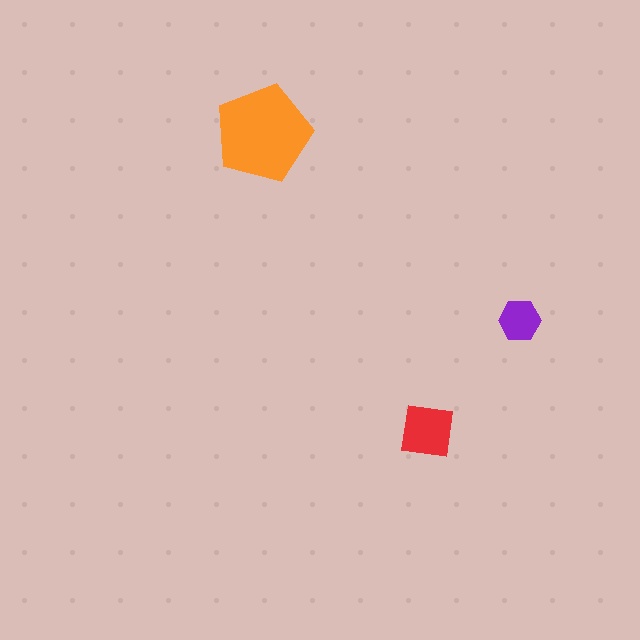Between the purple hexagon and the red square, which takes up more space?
The red square.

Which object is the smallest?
The purple hexagon.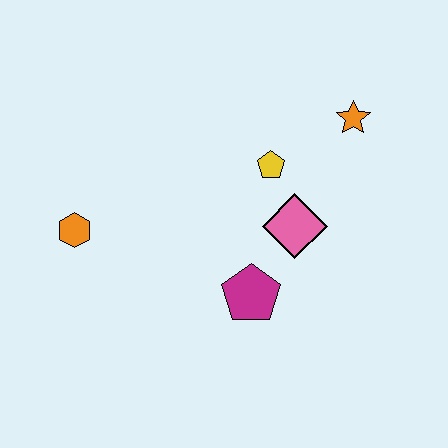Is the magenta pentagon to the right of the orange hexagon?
Yes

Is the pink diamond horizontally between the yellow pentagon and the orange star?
Yes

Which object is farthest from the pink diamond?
The orange hexagon is farthest from the pink diamond.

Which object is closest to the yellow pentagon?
The pink diamond is closest to the yellow pentagon.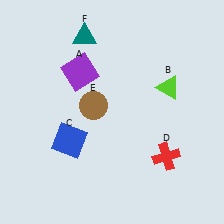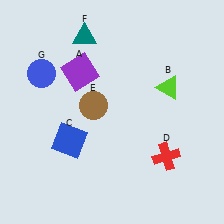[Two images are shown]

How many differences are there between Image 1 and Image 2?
There is 1 difference between the two images.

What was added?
A blue circle (G) was added in Image 2.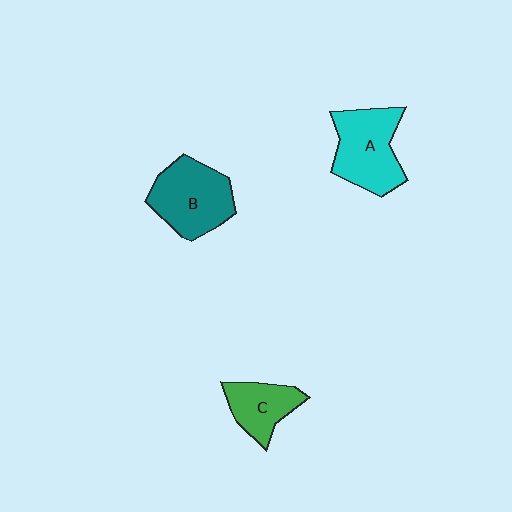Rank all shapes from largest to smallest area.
From largest to smallest: B (teal), A (cyan), C (green).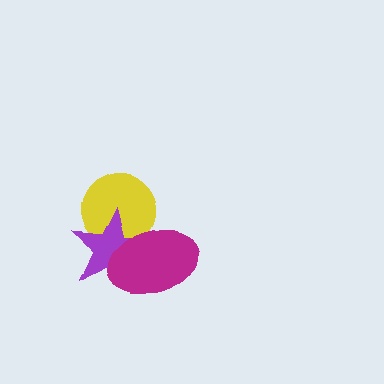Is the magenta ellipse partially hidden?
No, no other shape covers it.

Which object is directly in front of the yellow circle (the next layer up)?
The purple star is directly in front of the yellow circle.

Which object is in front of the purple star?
The magenta ellipse is in front of the purple star.